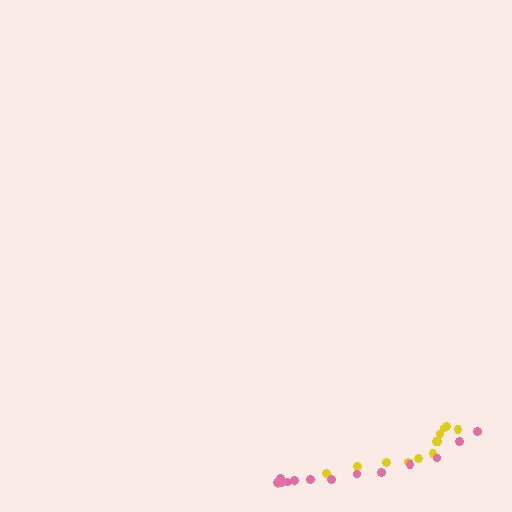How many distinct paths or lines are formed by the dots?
There are 2 distinct paths.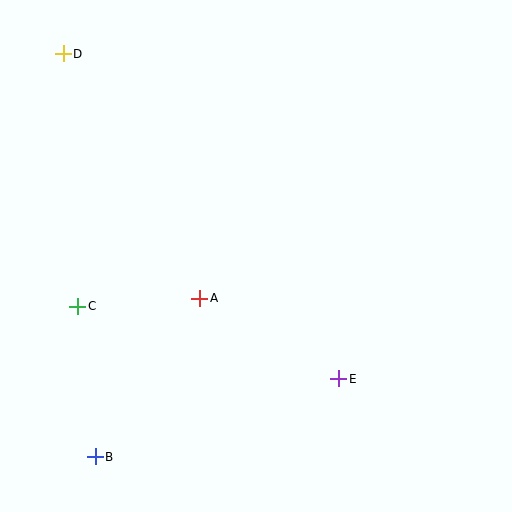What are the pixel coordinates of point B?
Point B is at (95, 457).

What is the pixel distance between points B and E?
The distance between B and E is 256 pixels.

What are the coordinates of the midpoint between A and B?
The midpoint between A and B is at (147, 378).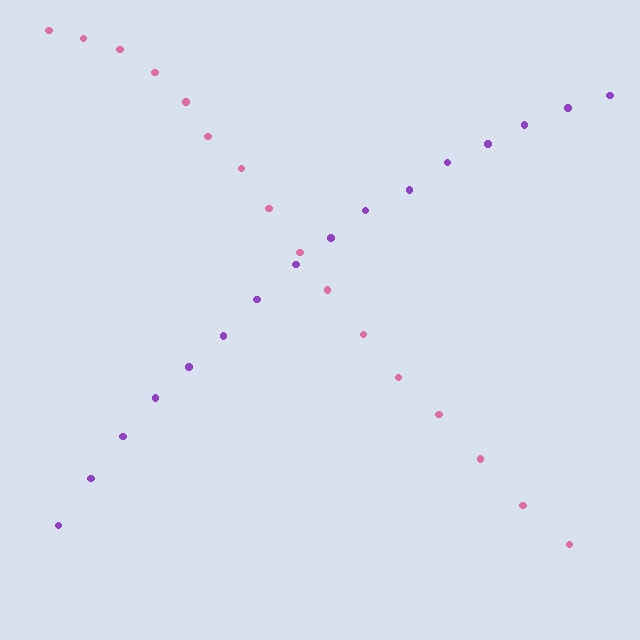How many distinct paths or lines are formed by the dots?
There are 2 distinct paths.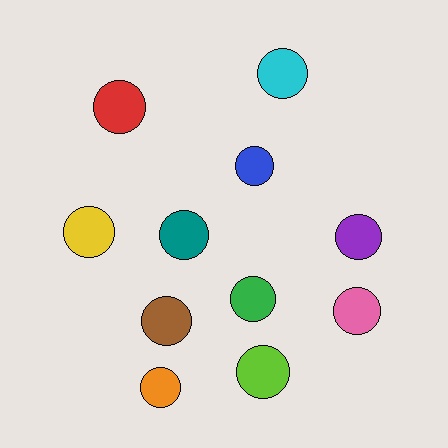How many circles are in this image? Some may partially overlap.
There are 11 circles.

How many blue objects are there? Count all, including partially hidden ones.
There is 1 blue object.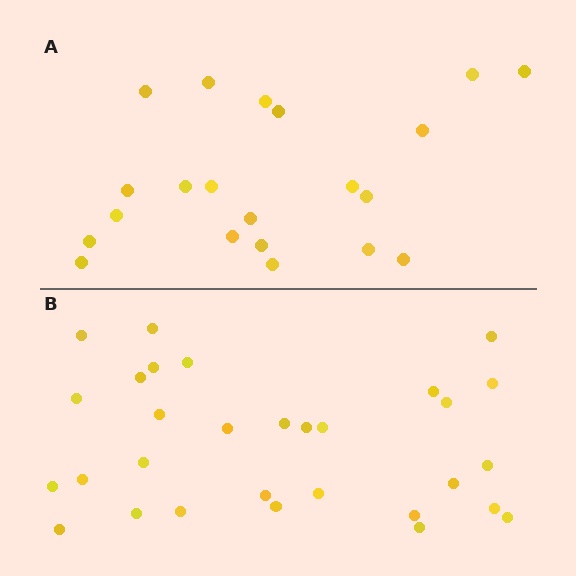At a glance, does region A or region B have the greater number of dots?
Region B (the bottom region) has more dots.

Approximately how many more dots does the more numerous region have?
Region B has roughly 8 or so more dots than region A.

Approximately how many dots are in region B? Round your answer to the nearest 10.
About 30 dots.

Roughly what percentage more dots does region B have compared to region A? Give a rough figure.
About 45% more.